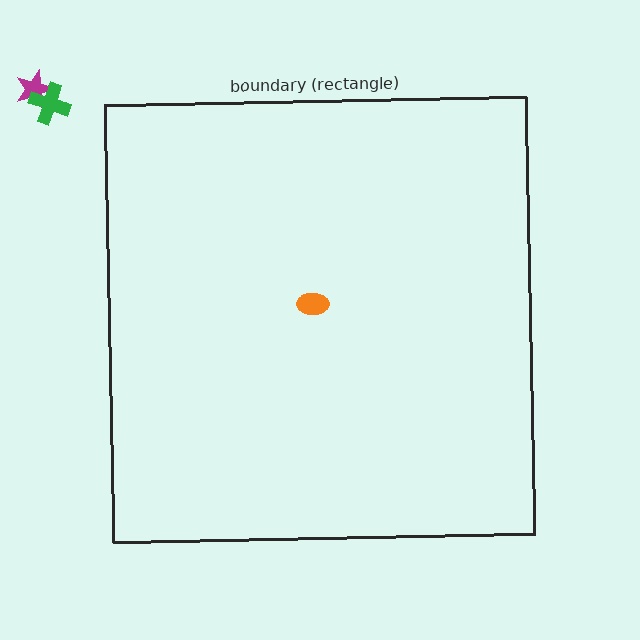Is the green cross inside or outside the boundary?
Outside.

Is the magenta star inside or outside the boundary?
Outside.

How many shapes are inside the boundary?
1 inside, 2 outside.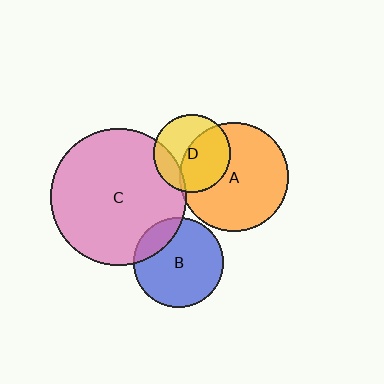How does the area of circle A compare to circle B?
Approximately 1.5 times.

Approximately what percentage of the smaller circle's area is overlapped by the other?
Approximately 20%.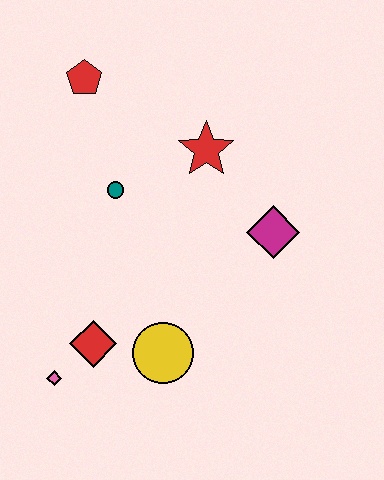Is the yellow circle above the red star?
No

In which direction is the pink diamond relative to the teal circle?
The pink diamond is below the teal circle.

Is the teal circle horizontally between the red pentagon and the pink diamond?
No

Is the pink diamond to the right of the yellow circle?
No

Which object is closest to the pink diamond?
The red diamond is closest to the pink diamond.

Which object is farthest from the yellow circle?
The red pentagon is farthest from the yellow circle.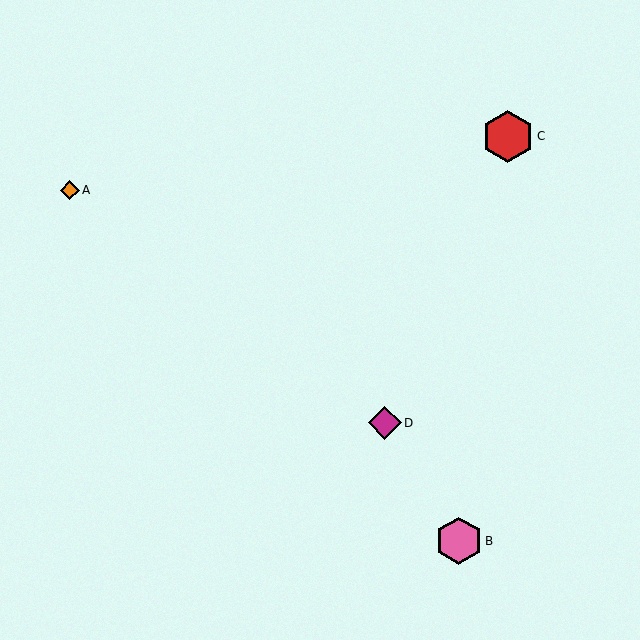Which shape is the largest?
The red hexagon (labeled C) is the largest.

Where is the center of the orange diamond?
The center of the orange diamond is at (70, 190).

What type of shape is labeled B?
Shape B is a pink hexagon.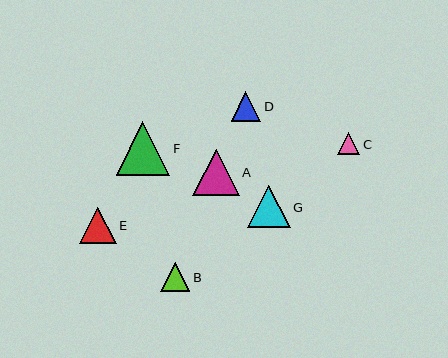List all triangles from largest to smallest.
From largest to smallest: F, A, G, E, D, B, C.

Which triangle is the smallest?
Triangle C is the smallest with a size of approximately 22 pixels.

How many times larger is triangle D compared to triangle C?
Triangle D is approximately 1.3 times the size of triangle C.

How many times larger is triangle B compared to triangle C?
Triangle B is approximately 1.3 times the size of triangle C.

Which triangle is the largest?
Triangle F is the largest with a size of approximately 54 pixels.